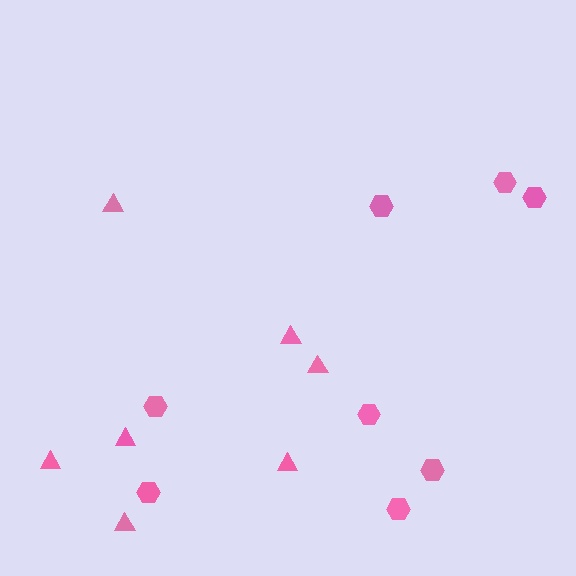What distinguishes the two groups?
There are 2 groups: one group of hexagons (8) and one group of triangles (7).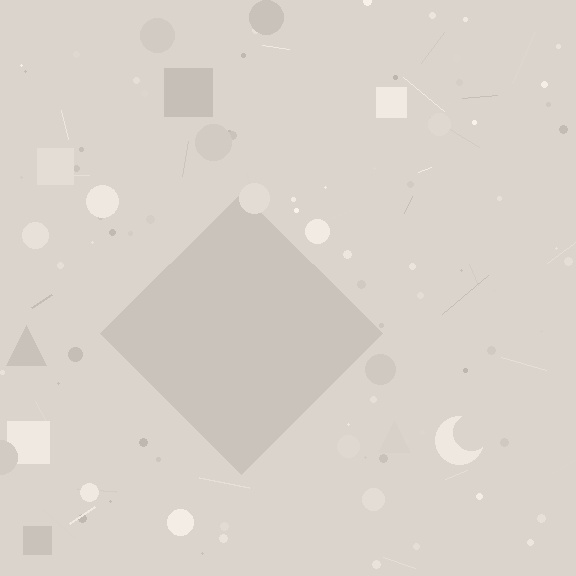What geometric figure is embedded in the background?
A diamond is embedded in the background.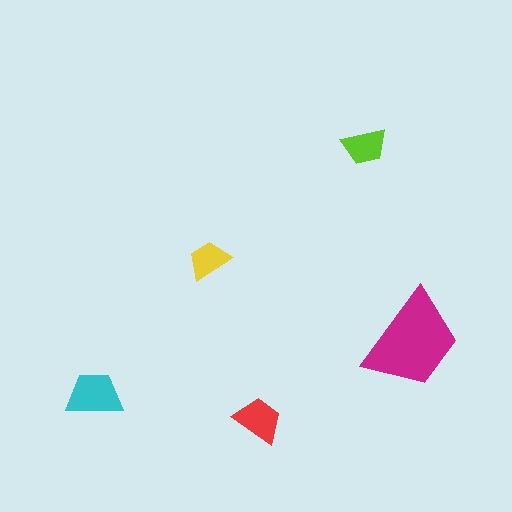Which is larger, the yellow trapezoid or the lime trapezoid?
The lime one.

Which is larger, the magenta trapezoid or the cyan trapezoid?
The magenta one.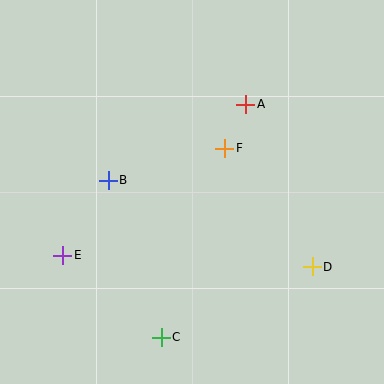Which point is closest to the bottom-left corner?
Point E is closest to the bottom-left corner.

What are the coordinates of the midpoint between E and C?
The midpoint between E and C is at (112, 296).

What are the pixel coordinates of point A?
Point A is at (246, 104).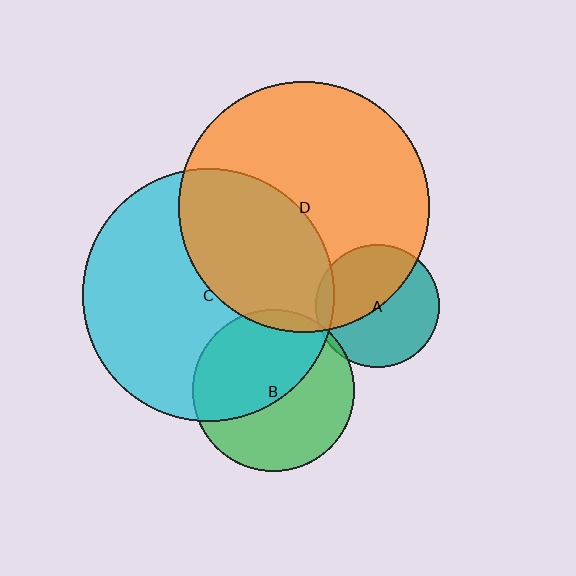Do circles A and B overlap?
Yes.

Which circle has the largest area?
Circle C (cyan).